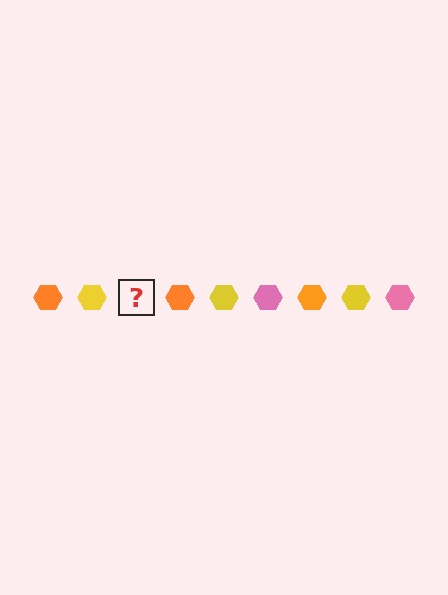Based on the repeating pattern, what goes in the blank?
The blank should be a pink hexagon.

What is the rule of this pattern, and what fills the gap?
The rule is that the pattern cycles through orange, yellow, pink hexagons. The gap should be filled with a pink hexagon.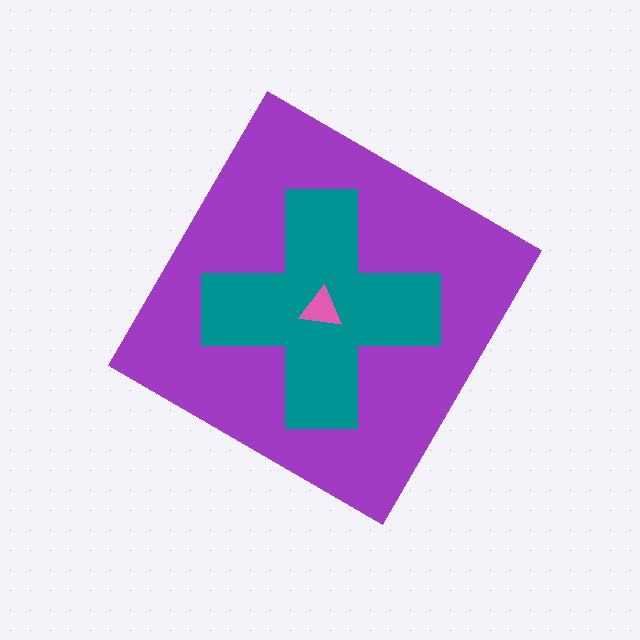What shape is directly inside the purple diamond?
The teal cross.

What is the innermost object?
The pink triangle.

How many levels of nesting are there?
3.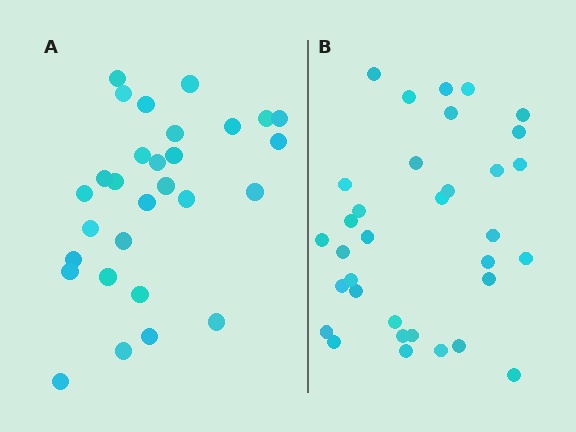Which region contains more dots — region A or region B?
Region B (the right region) has more dots.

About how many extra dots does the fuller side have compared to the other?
Region B has about 5 more dots than region A.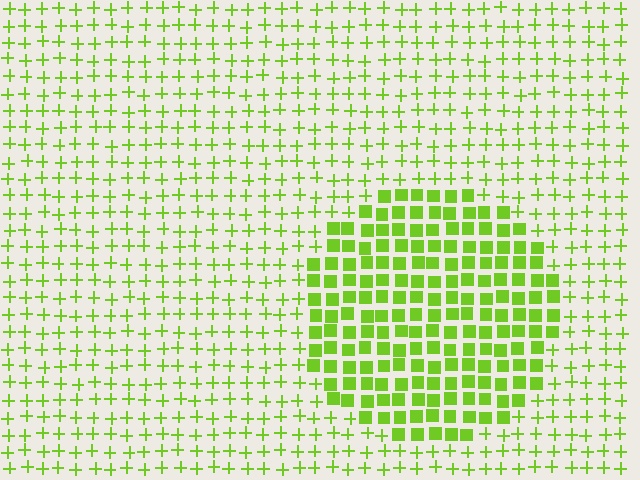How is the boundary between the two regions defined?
The boundary is defined by a change in element shape: squares inside vs. plus signs outside. All elements share the same color and spacing.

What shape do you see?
I see a circle.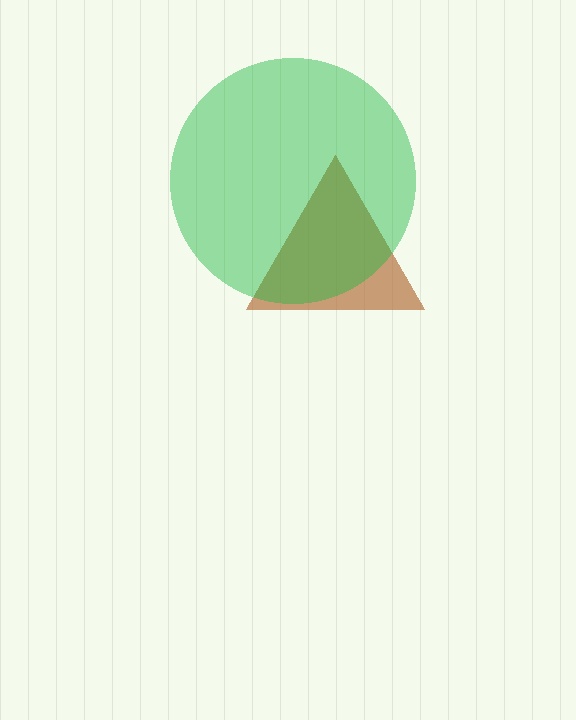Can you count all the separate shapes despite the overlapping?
Yes, there are 2 separate shapes.